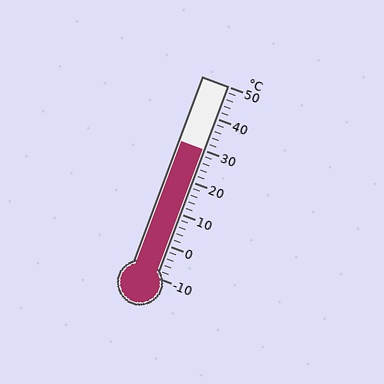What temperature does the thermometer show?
The thermometer shows approximately 30°C.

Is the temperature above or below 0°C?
The temperature is above 0°C.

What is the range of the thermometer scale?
The thermometer scale ranges from -10°C to 50°C.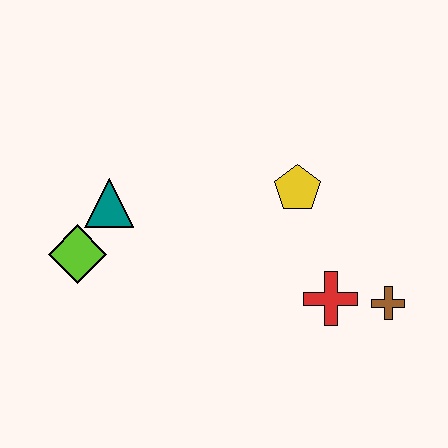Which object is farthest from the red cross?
The lime diamond is farthest from the red cross.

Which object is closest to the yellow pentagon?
The red cross is closest to the yellow pentagon.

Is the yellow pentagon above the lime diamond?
Yes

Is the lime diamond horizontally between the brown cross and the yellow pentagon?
No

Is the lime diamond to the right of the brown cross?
No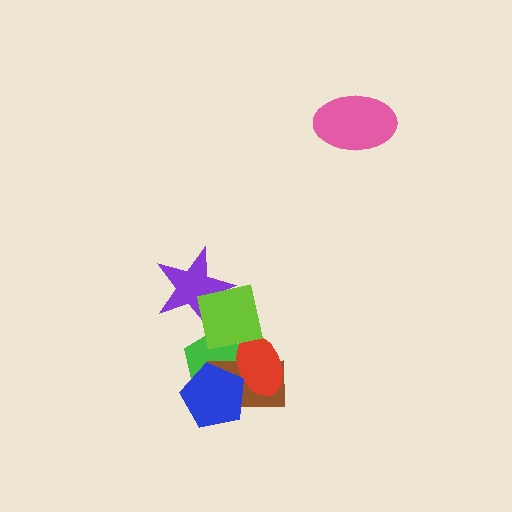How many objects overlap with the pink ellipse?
0 objects overlap with the pink ellipse.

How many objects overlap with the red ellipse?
3 objects overlap with the red ellipse.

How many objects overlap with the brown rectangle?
3 objects overlap with the brown rectangle.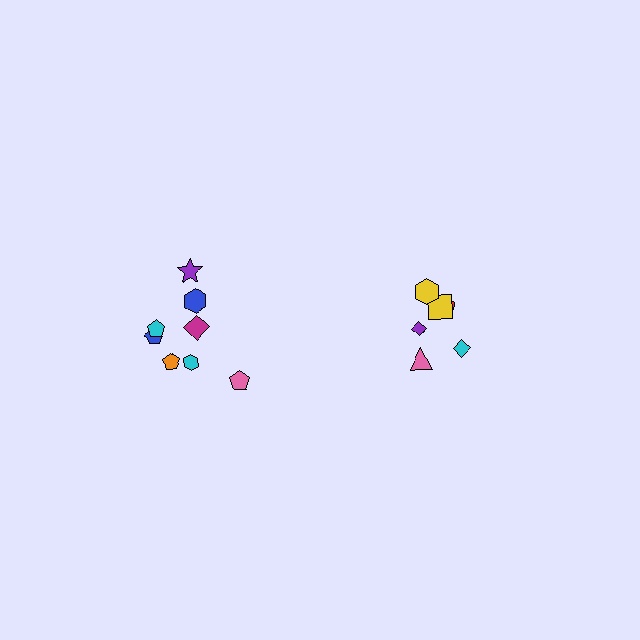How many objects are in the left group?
There are 8 objects.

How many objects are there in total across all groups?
There are 14 objects.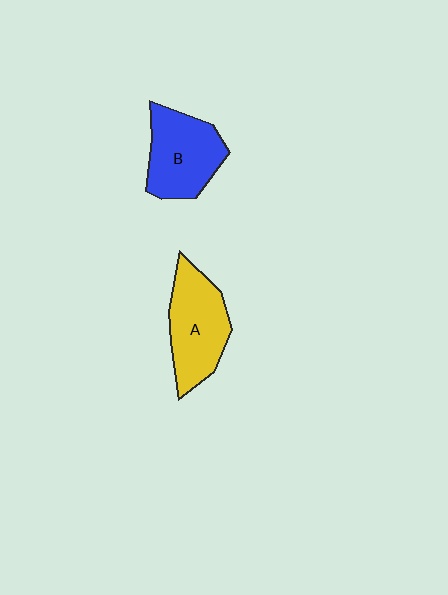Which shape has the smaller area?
Shape B (blue).